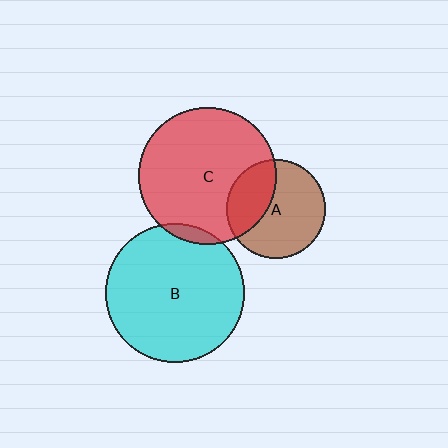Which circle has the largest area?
Circle B (cyan).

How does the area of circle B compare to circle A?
Approximately 2.0 times.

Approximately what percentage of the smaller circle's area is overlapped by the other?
Approximately 5%.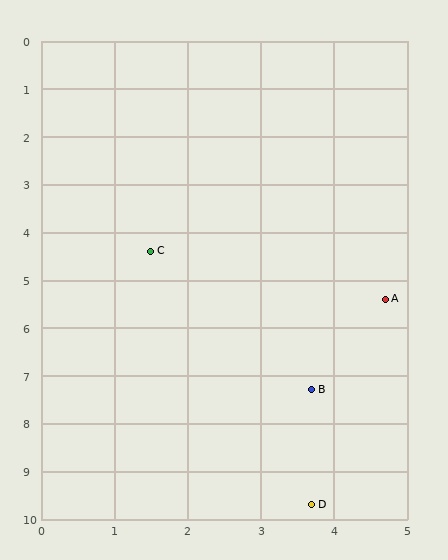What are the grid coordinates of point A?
Point A is at approximately (4.7, 5.4).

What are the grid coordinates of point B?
Point B is at approximately (3.7, 7.3).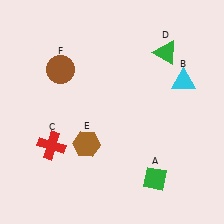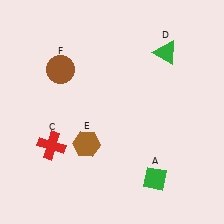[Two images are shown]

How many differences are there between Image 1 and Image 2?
There is 1 difference between the two images.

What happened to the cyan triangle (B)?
The cyan triangle (B) was removed in Image 2. It was in the top-right area of Image 1.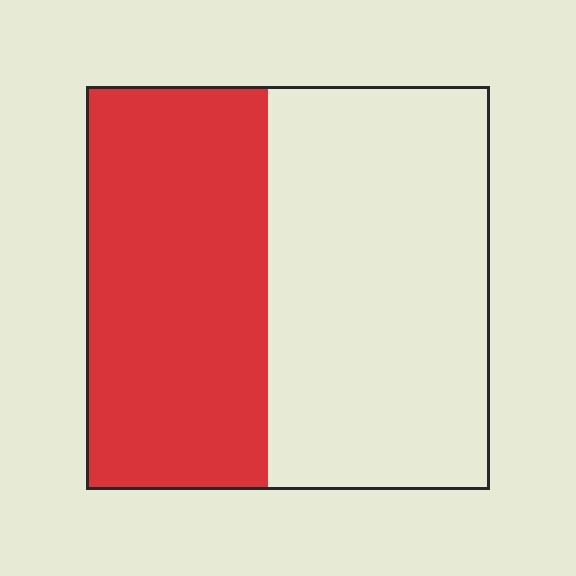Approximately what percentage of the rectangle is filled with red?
Approximately 45%.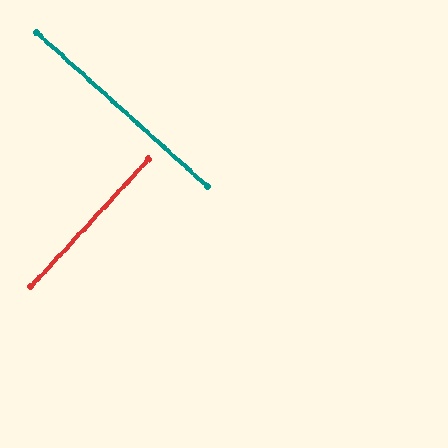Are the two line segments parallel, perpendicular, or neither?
Perpendicular — they meet at approximately 89°.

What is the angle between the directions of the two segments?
Approximately 89 degrees.